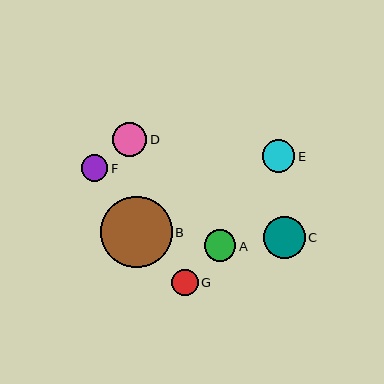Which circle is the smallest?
Circle F is the smallest with a size of approximately 26 pixels.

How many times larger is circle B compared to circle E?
Circle B is approximately 2.2 times the size of circle E.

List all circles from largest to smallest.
From largest to smallest: B, C, D, E, A, G, F.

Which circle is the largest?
Circle B is the largest with a size of approximately 71 pixels.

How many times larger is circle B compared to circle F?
Circle B is approximately 2.7 times the size of circle F.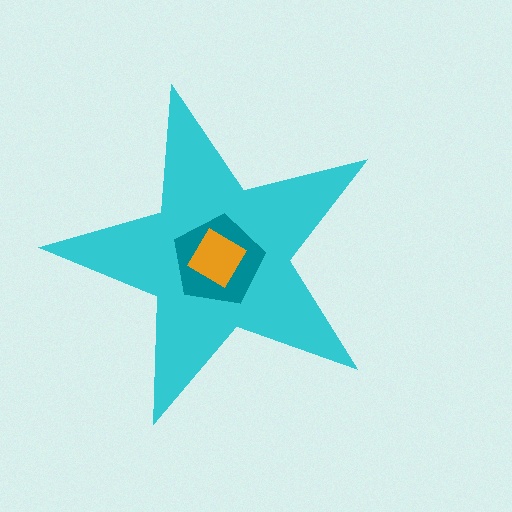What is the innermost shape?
The orange diamond.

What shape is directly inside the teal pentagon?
The orange diamond.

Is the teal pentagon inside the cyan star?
Yes.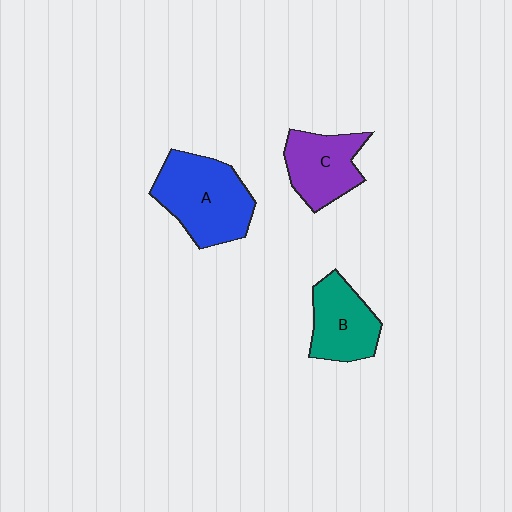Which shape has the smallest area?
Shape B (teal).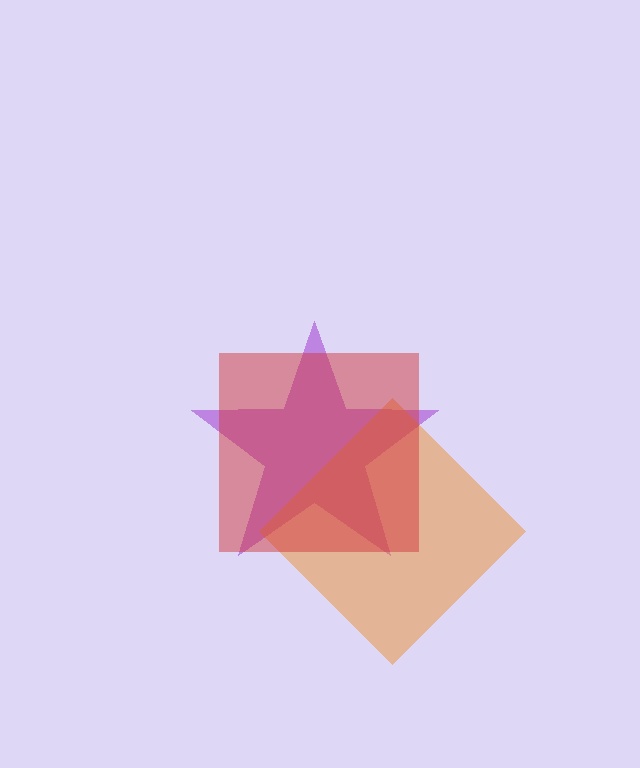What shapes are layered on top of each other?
The layered shapes are: a purple star, an orange diamond, a red square.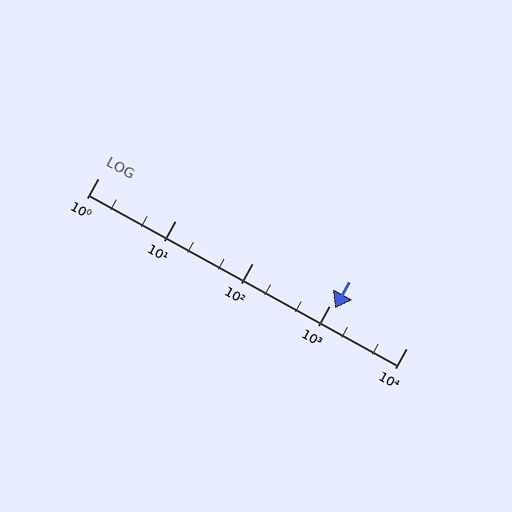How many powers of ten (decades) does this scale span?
The scale spans 4 decades, from 1 to 10000.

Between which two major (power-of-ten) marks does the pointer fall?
The pointer is between 1000 and 10000.